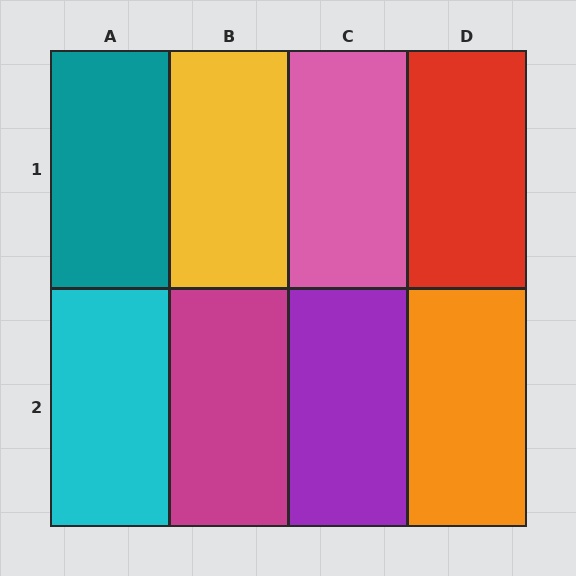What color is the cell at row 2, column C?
Purple.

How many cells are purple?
1 cell is purple.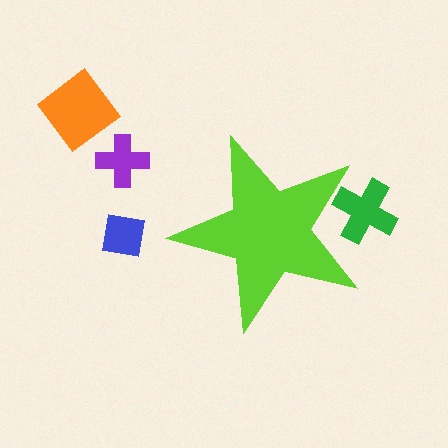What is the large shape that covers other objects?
A lime star.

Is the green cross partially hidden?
Yes, the green cross is partially hidden behind the lime star.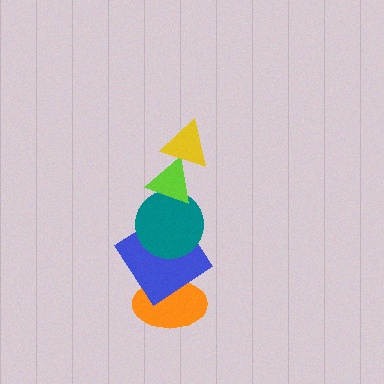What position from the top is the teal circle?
The teal circle is 3rd from the top.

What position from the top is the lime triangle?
The lime triangle is 2nd from the top.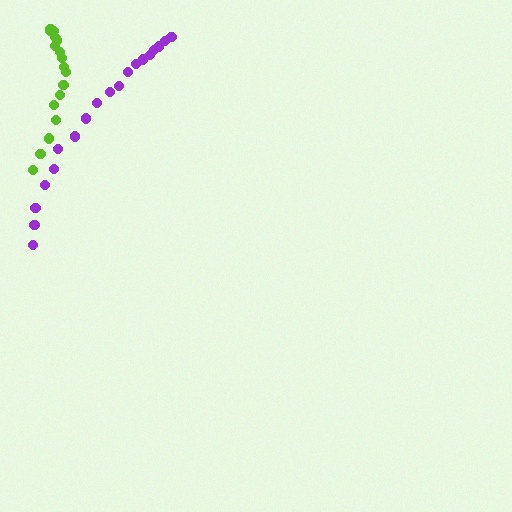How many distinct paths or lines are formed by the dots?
There are 2 distinct paths.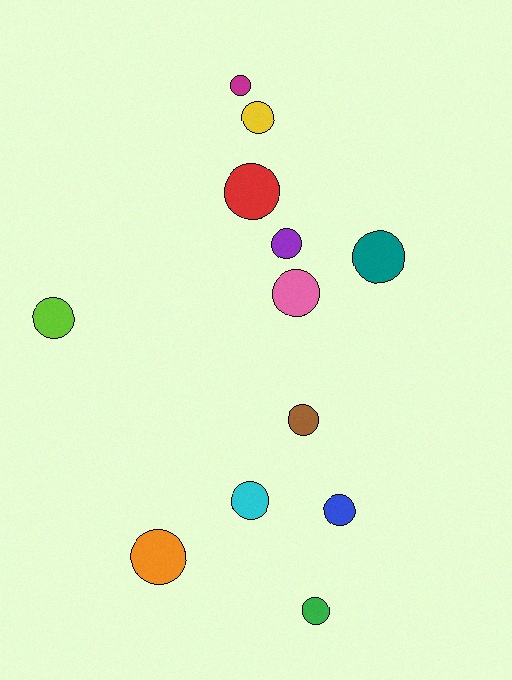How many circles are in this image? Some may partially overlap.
There are 12 circles.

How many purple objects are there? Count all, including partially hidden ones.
There is 1 purple object.